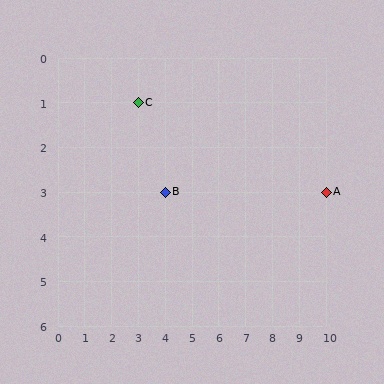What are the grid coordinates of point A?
Point A is at grid coordinates (10, 3).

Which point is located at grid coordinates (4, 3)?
Point B is at (4, 3).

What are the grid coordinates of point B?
Point B is at grid coordinates (4, 3).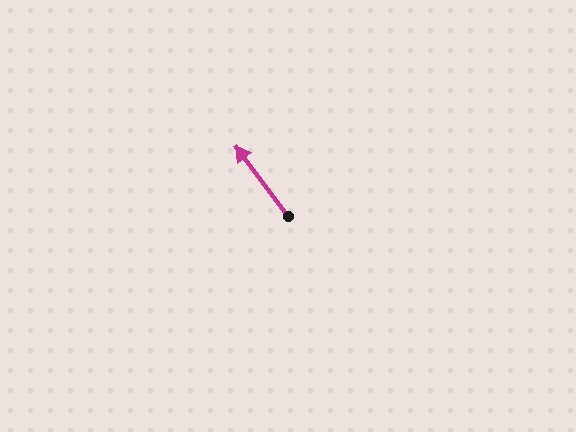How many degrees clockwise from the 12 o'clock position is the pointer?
Approximately 323 degrees.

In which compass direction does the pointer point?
Northwest.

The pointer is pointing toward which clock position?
Roughly 11 o'clock.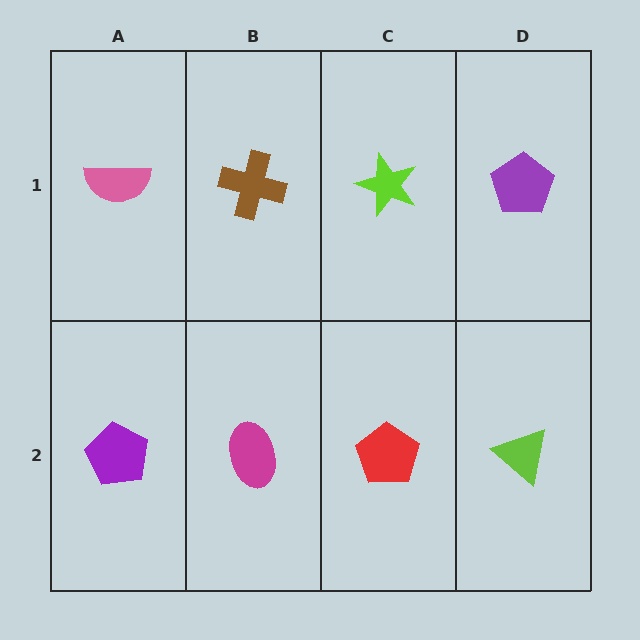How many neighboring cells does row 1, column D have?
2.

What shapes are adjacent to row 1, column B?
A magenta ellipse (row 2, column B), a pink semicircle (row 1, column A), a lime star (row 1, column C).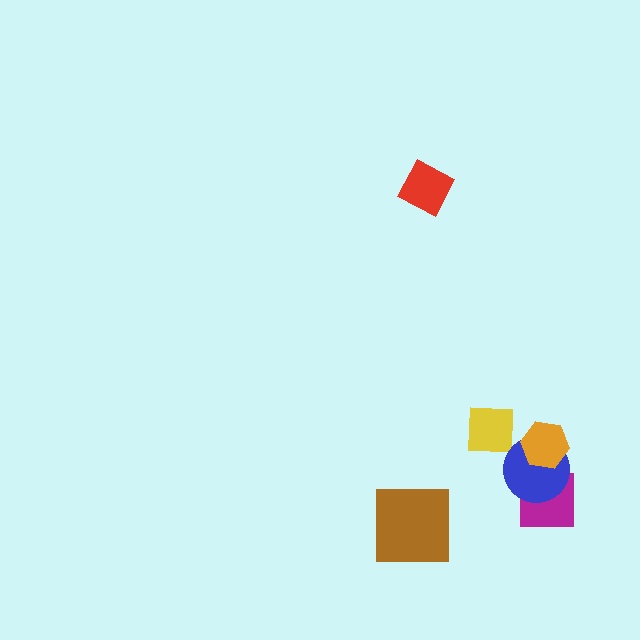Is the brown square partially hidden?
No, no other shape covers it.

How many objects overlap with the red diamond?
0 objects overlap with the red diamond.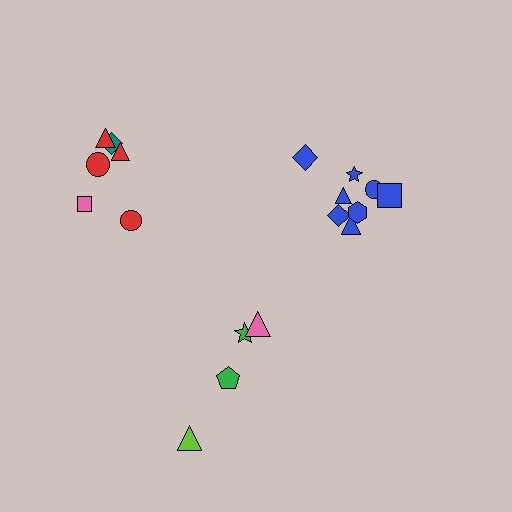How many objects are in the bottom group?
There are 4 objects.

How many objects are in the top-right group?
There are 8 objects.